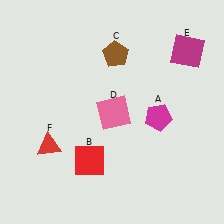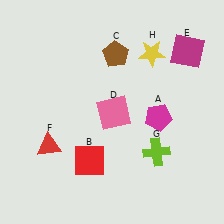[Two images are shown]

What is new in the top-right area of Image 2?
A yellow star (H) was added in the top-right area of Image 2.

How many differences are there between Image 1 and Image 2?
There are 2 differences between the two images.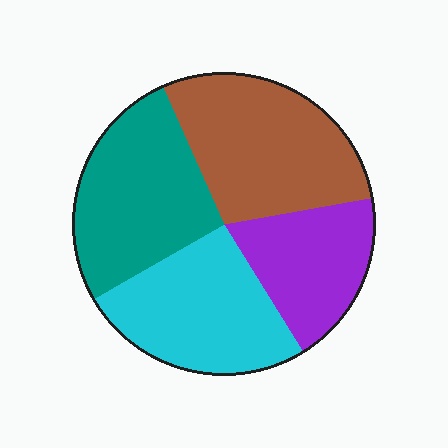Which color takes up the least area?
Purple, at roughly 20%.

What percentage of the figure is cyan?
Cyan takes up between a quarter and a half of the figure.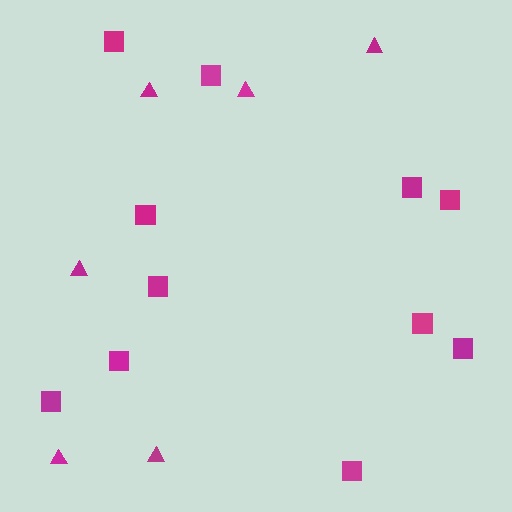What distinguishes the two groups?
There are 2 groups: one group of triangles (6) and one group of squares (11).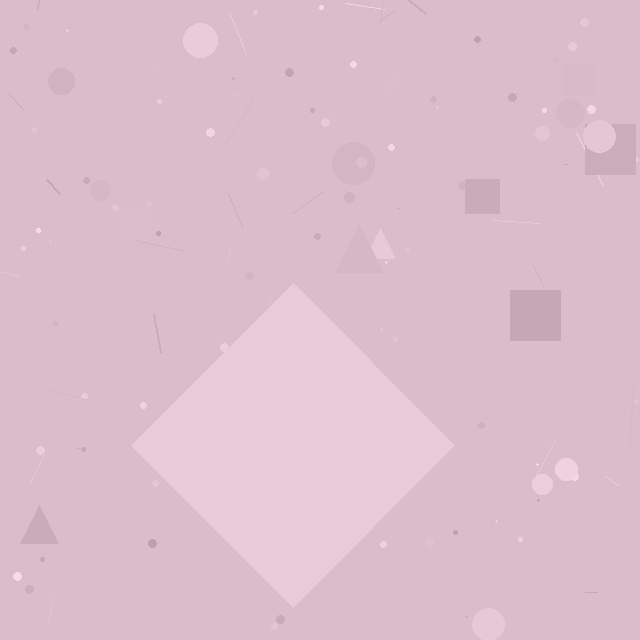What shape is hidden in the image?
A diamond is hidden in the image.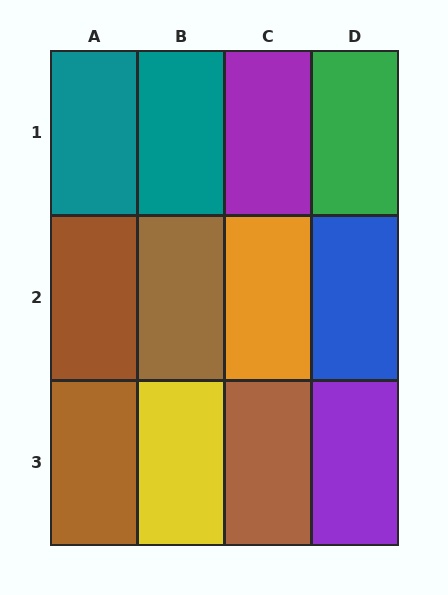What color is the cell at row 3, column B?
Yellow.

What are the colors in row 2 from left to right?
Brown, brown, orange, blue.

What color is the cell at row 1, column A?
Teal.